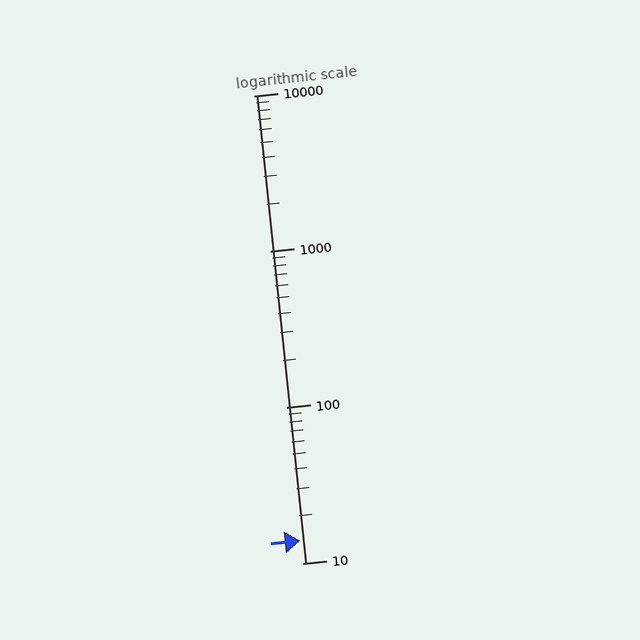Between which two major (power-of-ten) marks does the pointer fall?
The pointer is between 10 and 100.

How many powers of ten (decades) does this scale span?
The scale spans 3 decades, from 10 to 10000.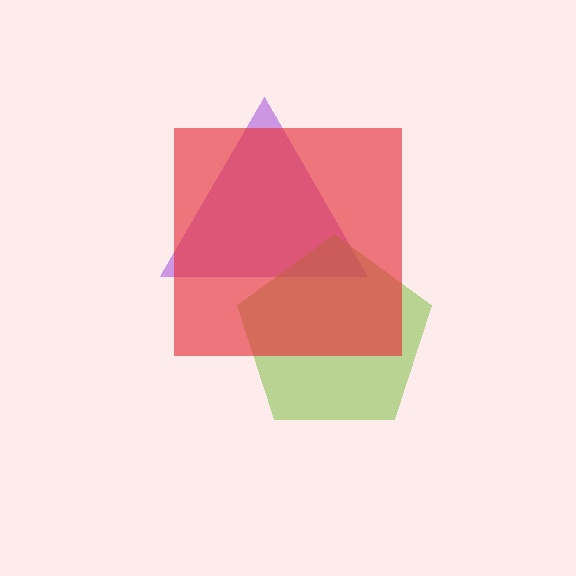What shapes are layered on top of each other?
The layered shapes are: a purple triangle, a lime pentagon, a red square.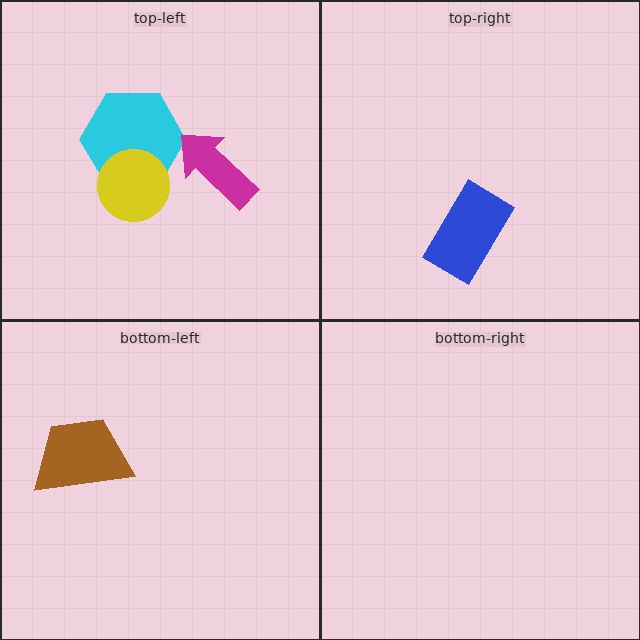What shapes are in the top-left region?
The cyan hexagon, the yellow circle, the magenta arrow.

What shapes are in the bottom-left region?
The brown trapezoid.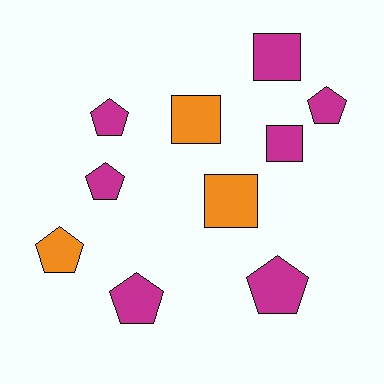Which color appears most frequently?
Magenta, with 7 objects.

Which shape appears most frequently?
Pentagon, with 6 objects.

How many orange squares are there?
There are 2 orange squares.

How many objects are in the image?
There are 10 objects.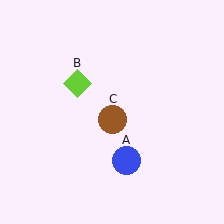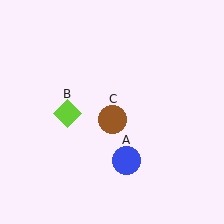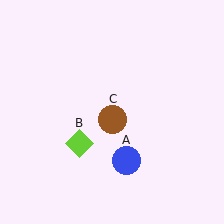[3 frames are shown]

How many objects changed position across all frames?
1 object changed position: lime diamond (object B).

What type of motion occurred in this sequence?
The lime diamond (object B) rotated counterclockwise around the center of the scene.